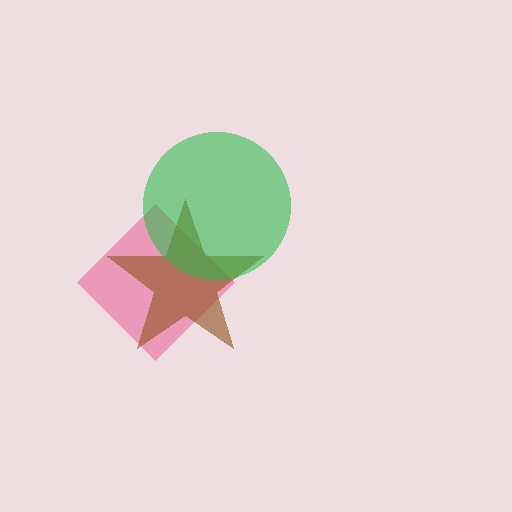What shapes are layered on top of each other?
The layered shapes are: a pink diamond, a brown star, a green circle.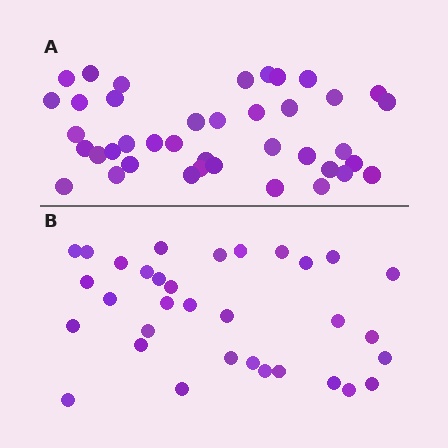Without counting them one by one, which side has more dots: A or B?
Region A (the top region) has more dots.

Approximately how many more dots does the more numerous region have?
Region A has roughly 8 or so more dots than region B.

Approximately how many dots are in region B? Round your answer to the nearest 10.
About 30 dots. (The exact count is 33, which rounds to 30.)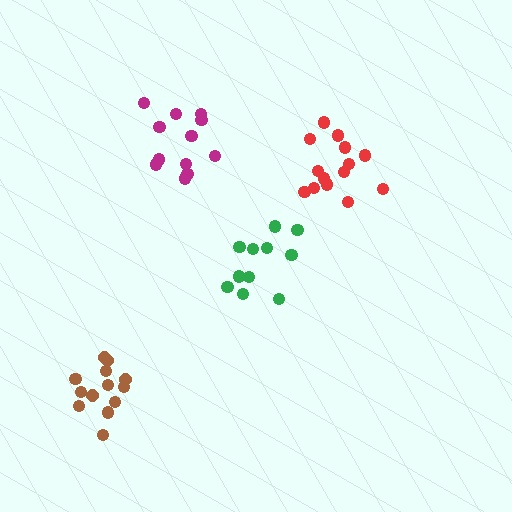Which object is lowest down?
The brown cluster is bottommost.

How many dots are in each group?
Group 1: 12 dots, Group 2: 11 dots, Group 3: 13 dots, Group 4: 14 dots (50 total).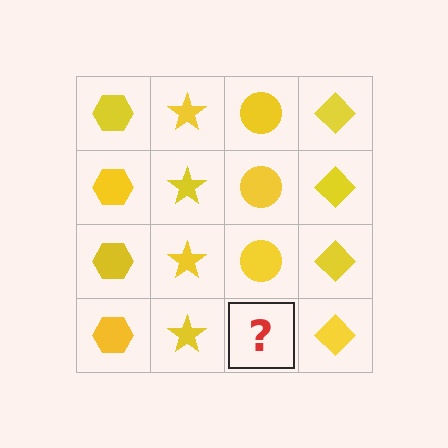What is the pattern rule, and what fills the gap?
The rule is that each column has a consistent shape. The gap should be filled with a yellow circle.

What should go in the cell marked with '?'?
The missing cell should contain a yellow circle.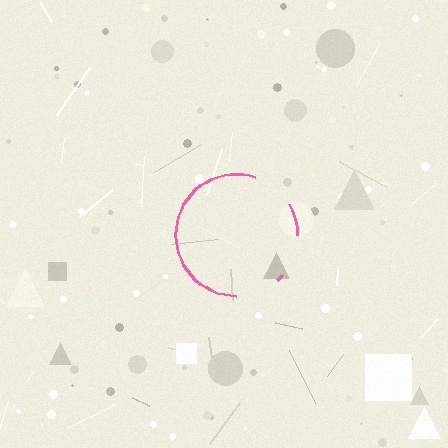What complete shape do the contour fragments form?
The contour fragments form a circle.